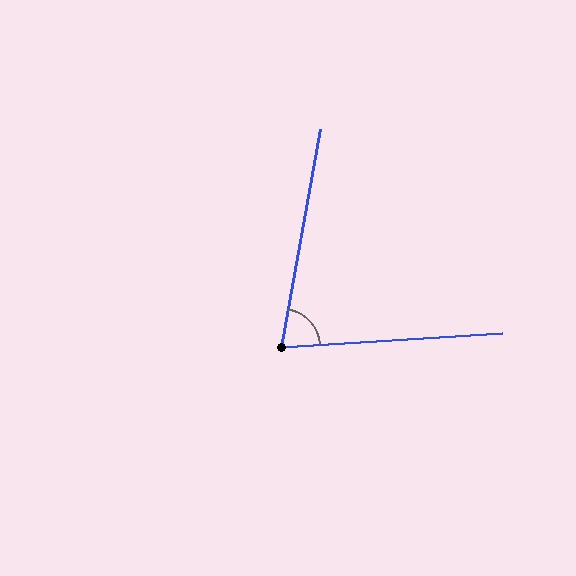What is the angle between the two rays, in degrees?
Approximately 76 degrees.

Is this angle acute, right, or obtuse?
It is acute.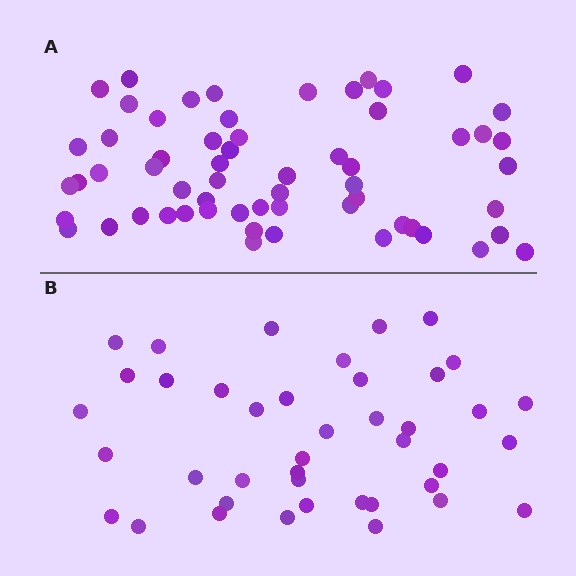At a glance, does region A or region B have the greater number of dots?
Region A (the top region) has more dots.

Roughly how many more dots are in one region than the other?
Region A has approximately 20 more dots than region B.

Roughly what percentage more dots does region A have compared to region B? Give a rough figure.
About 45% more.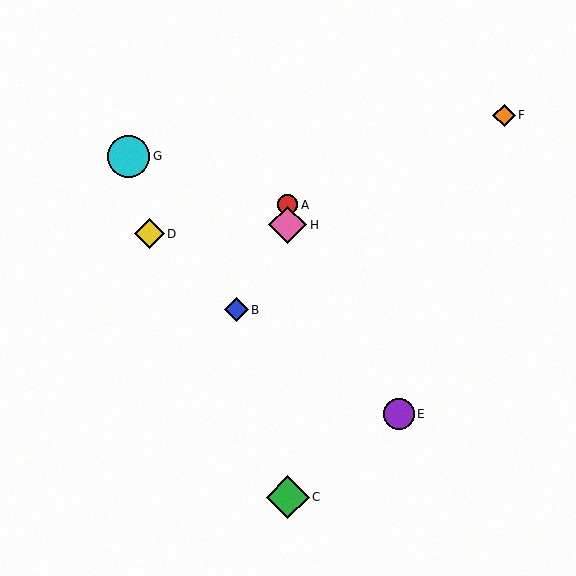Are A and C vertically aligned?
Yes, both are at x≈288.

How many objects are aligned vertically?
3 objects (A, C, H) are aligned vertically.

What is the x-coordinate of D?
Object D is at x≈149.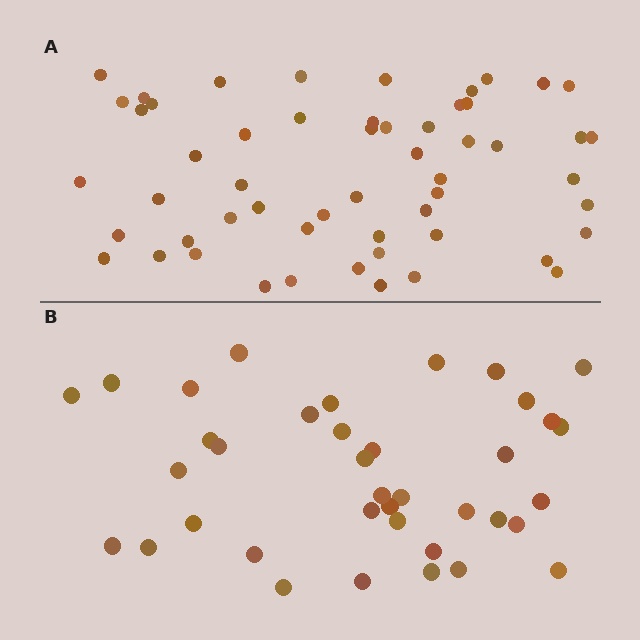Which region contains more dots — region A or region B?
Region A (the top region) has more dots.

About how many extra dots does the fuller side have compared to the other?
Region A has approximately 15 more dots than region B.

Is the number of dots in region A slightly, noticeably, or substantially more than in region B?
Region A has noticeably more, but not dramatically so. The ratio is roughly 1.4 to 1.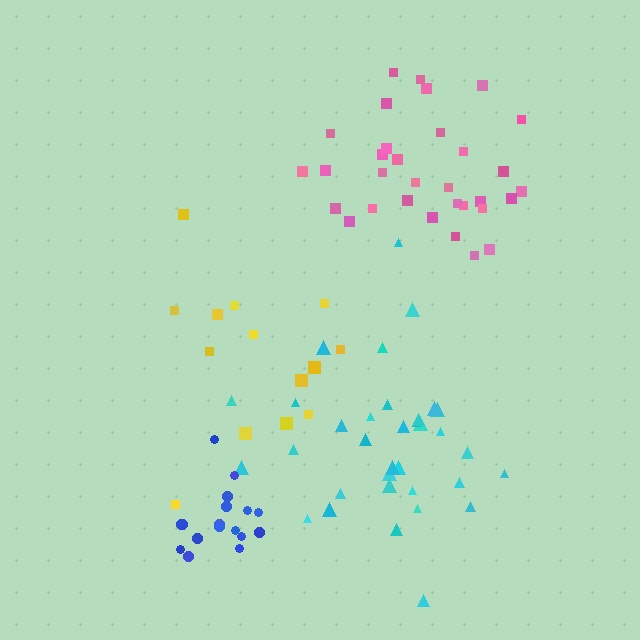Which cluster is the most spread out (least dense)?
Yellow.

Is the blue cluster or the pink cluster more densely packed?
Blue.